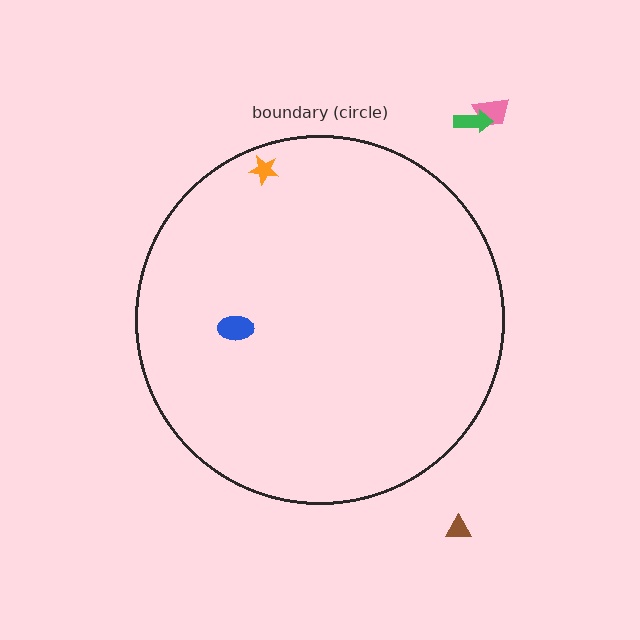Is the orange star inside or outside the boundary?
Inside.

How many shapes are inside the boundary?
2 inside, 3 outside.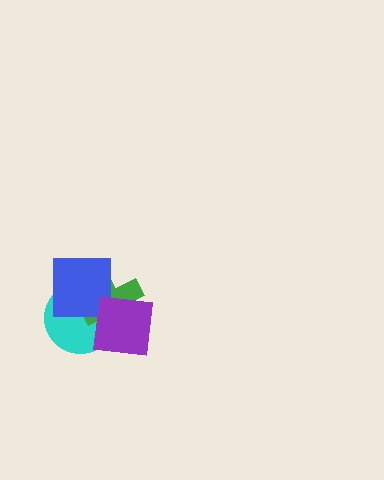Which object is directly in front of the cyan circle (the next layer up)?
The green cross is directly in front of the cyan circle.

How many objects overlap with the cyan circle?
3 objects overlap with the cyan circle.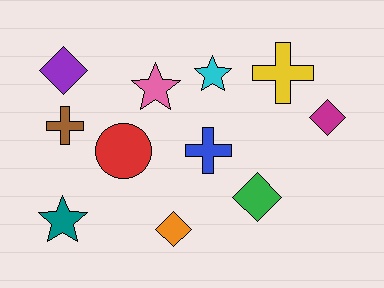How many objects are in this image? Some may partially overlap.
There are 11 objects.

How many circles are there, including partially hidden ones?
There is 1 circle.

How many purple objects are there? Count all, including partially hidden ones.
There is 1 purple object.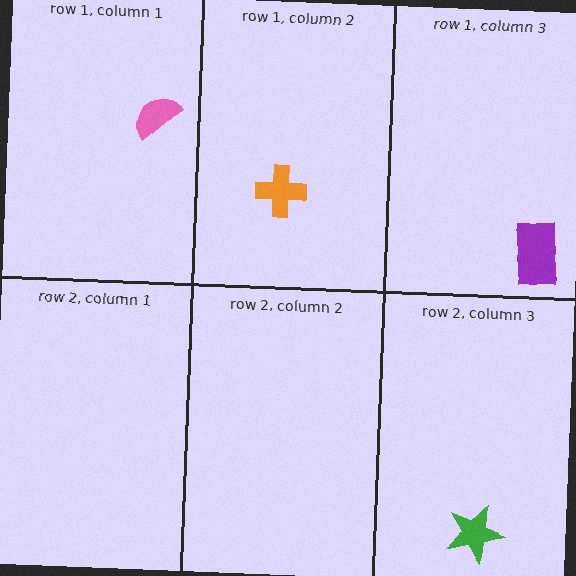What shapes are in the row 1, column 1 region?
The pink semicircle.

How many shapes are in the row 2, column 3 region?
1.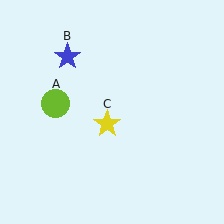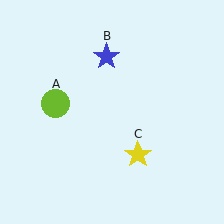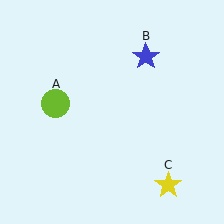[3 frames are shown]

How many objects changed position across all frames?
2 objects changed position: blue star (object B), yellow star (object C).